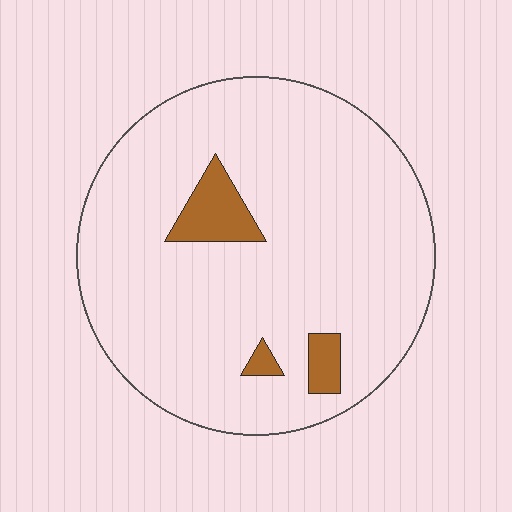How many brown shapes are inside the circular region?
3.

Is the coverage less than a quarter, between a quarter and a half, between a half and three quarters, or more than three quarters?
Less than a quarter.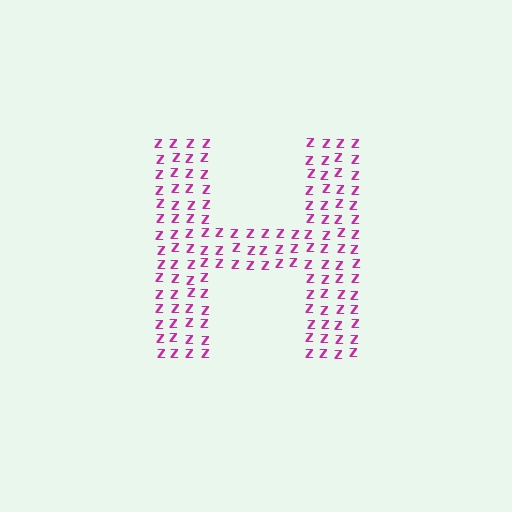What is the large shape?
The large shape is the letter H.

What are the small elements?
The small elements are letter Z's.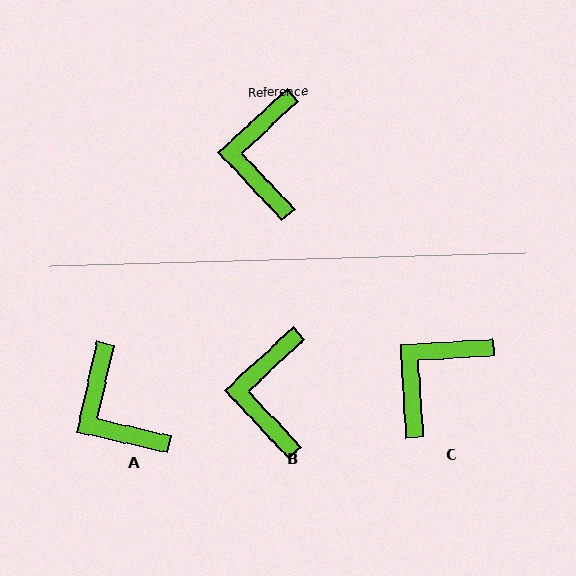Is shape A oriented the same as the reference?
No, it is off by about 34 degrees.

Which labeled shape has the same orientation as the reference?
B.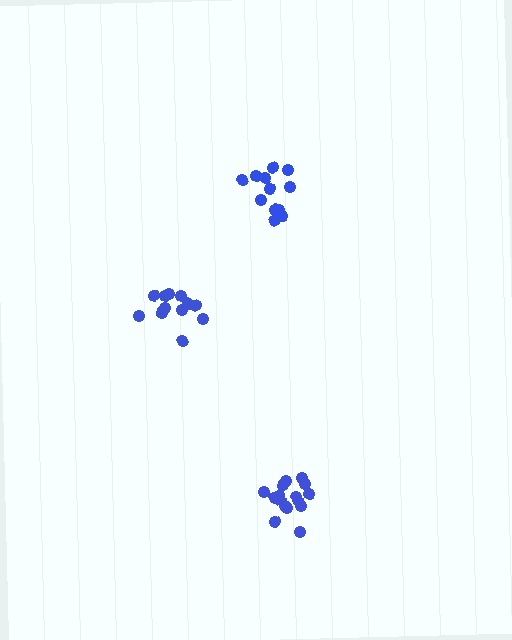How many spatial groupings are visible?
There are 3 spatial groupings.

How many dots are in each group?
Group 1: 12 dots, Group 2: 16 dots, Group 3: 14 dots (42 total).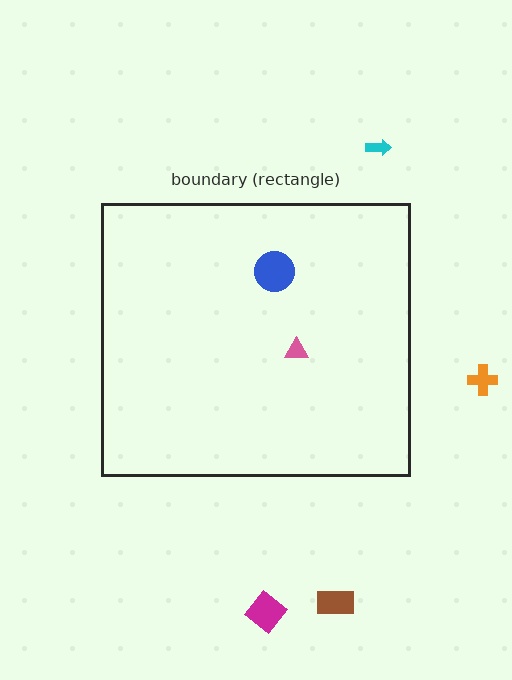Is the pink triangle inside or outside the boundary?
Inside.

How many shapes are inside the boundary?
2 inside, 4 outside.